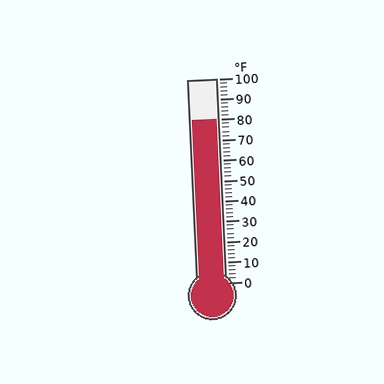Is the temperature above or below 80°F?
The temperature is at 80°F.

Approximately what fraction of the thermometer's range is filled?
The thermometer is filled to approximately 80% of its range.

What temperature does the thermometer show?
The thermometer shows approximately 80°F.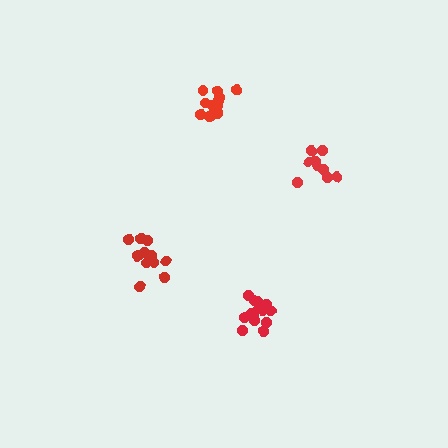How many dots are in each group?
Group 1: 9 dots, Group 2: 13 dots, Group 3: 14 dots, Group 4: 12 dots (48 total).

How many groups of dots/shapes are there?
There are 4 groups.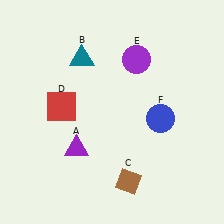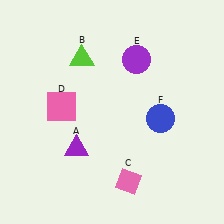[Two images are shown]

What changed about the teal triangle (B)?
In Image 1, B is teal. In Image 2, it changed to lime.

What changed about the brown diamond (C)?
In Image 1, C is brown. In Image 2, it changed to pink.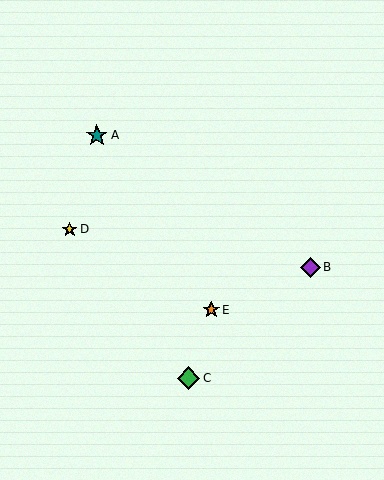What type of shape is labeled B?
Shape B is a purple diamond.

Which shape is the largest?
The green diamond (labeled C) is the largest.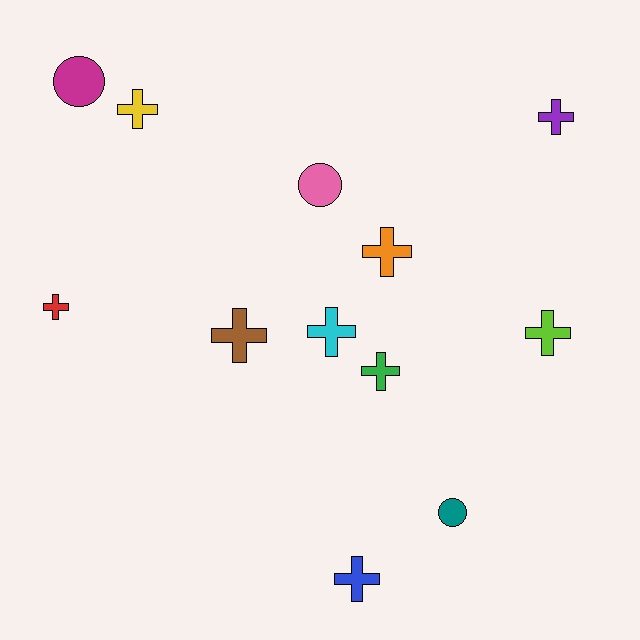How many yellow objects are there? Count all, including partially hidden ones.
There is 1 yellow object.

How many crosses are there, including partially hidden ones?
There are 9 crosses.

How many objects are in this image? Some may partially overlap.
There are 12 objects.